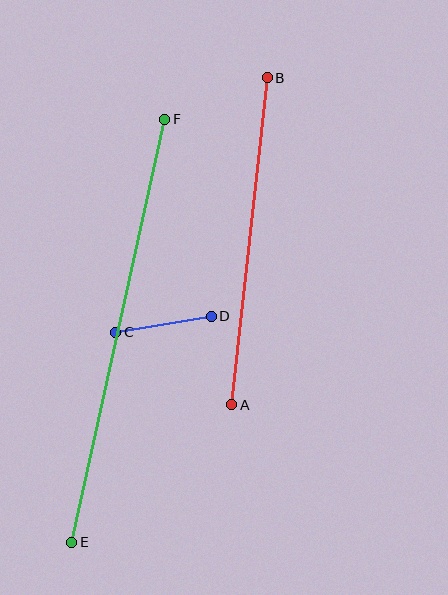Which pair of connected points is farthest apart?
Points E and F are farthest apart.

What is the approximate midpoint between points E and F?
The midpoint is at approximately (118, 331) pixels.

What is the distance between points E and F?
The distance is approximately 433 pixels.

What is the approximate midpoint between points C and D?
The midpoint is at approximately (164, 324) pixels.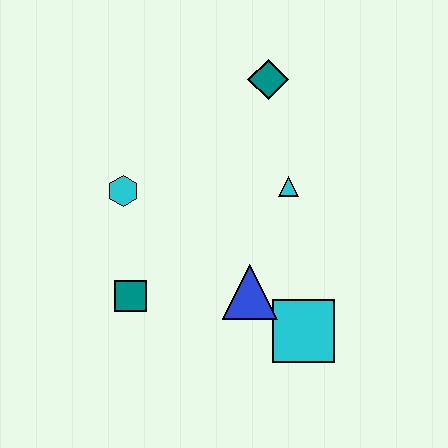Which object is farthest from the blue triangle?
The teal diamond is farthest from the blue triangle.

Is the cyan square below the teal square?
Yes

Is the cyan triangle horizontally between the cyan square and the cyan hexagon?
Yes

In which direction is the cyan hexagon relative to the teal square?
The cyan hexagon is above the teal square.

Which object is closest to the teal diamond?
The cyan triangle is closest to the teal diamond.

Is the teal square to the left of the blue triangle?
Yes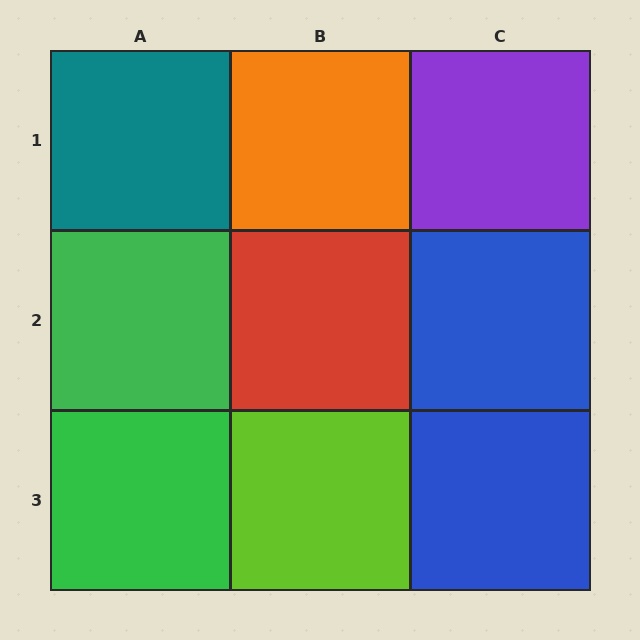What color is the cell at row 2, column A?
Green.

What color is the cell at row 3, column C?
Blue.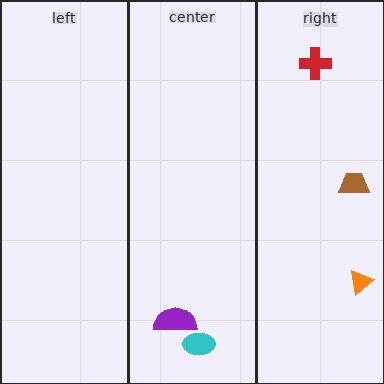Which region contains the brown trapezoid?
The right region.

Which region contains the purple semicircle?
The center region.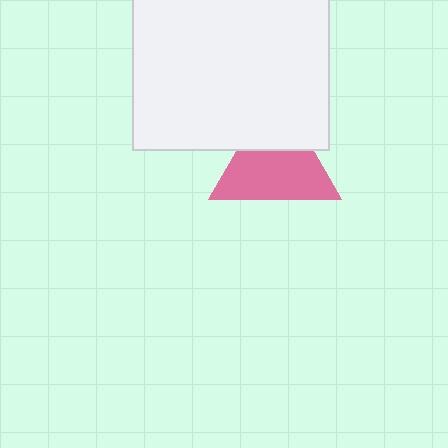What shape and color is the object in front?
The object in front is a white square.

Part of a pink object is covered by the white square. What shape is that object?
It is a triangle.